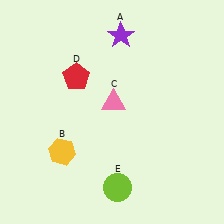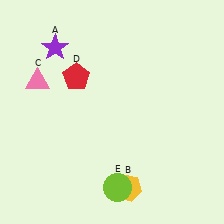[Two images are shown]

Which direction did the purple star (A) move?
The purple star (A) moved left.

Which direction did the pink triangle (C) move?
The pink triangle (C) moved left.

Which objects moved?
The objects that moved are: the purple star (A), the yellow hexagon (B), the pink triangle (C).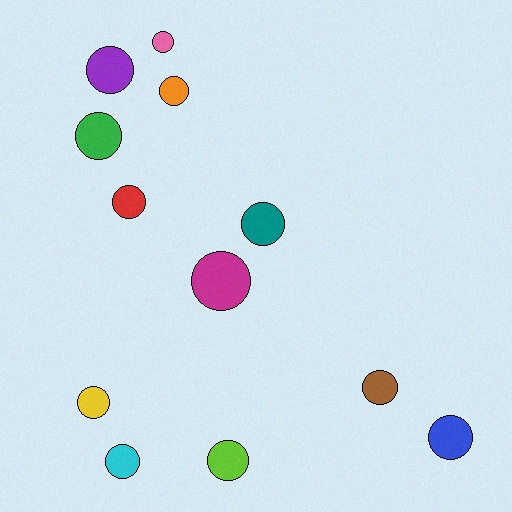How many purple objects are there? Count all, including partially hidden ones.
There is 1 purple object.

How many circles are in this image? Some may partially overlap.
There are 12 circles.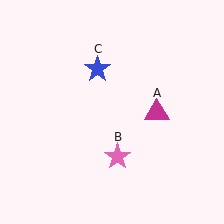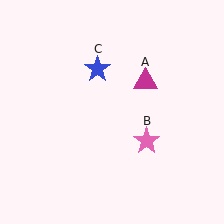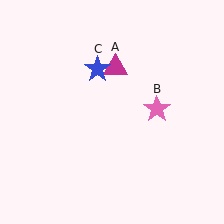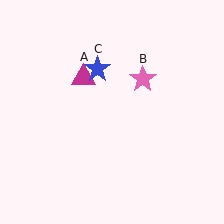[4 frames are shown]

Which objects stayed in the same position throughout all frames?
Blue star (object C) remained stationary.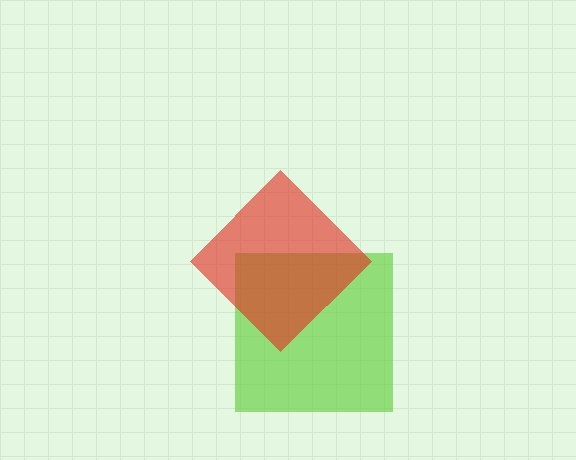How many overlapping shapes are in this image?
There are 2 overlapping shapes in the image.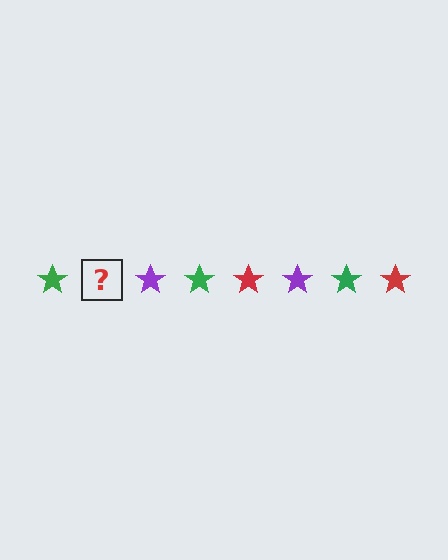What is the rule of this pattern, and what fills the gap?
The rule is that the pattern cycles through green, red, purple stars. The gap should be filled with a red star.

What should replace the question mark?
The question mark should be replaced with a red star.